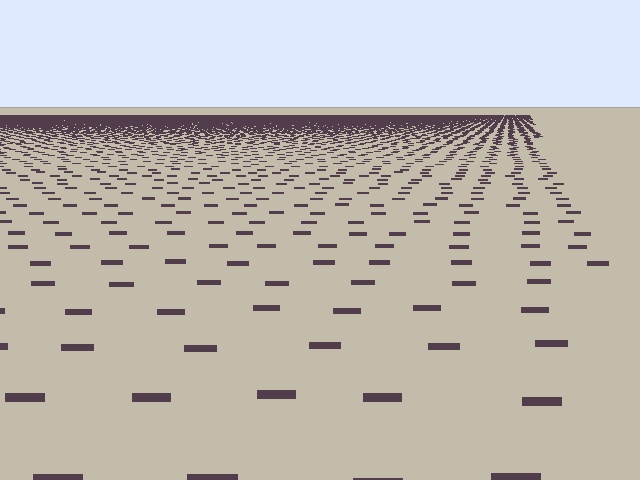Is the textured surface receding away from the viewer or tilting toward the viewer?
The surface is receding away from the viewer. Texture elements get smaller and denser toward the top.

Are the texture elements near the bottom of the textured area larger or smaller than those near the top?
Larger. Near the bottom, elements are closer to the viewer and appear at a bigger on-screen size.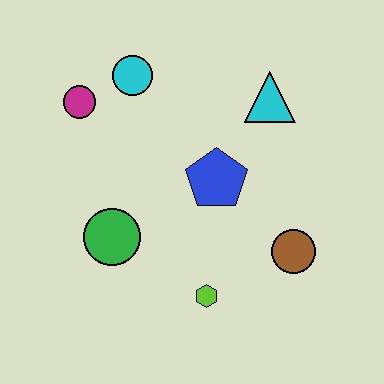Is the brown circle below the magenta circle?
Yes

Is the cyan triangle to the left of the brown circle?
Yes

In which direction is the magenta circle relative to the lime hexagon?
The magenta circle is above the lime hexagon.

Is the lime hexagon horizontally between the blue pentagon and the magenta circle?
Yes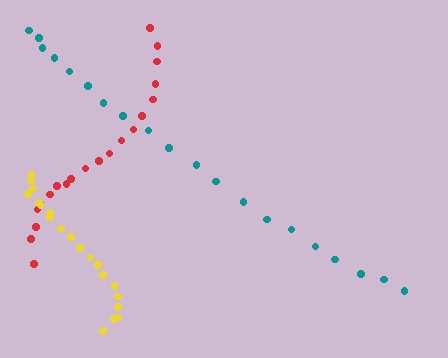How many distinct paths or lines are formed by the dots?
There are 3 distinct paths.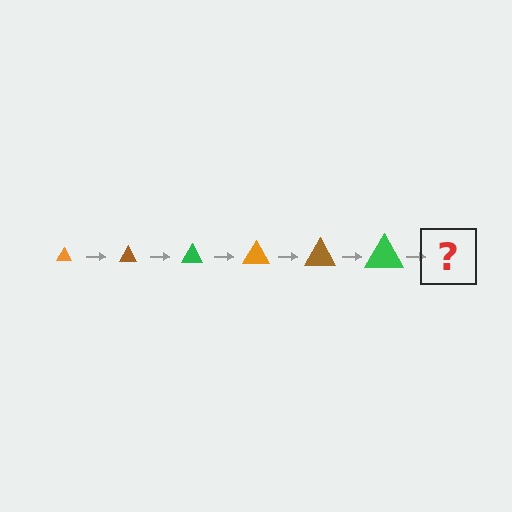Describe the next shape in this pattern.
It should be an orange triangle, larger than the previous one.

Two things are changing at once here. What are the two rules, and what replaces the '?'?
The two rules are that the triangle grows larger each step and the color cycles through orange, brown, and green. The '?' should be an orange triangle, larger than the previous one.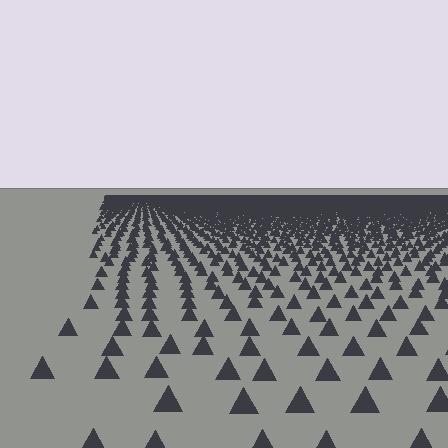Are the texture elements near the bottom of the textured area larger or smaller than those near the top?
Larger. Near the bottom, elements are closer to the viewer and appear at a bigger on-screen size.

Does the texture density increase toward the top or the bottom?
Density increases toward the top.